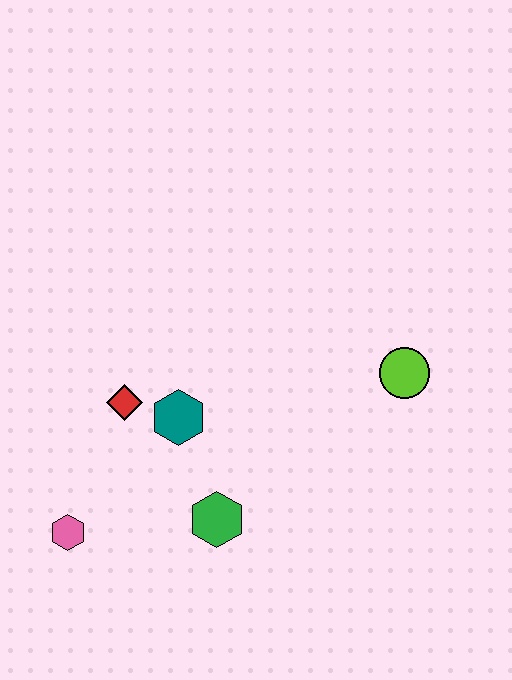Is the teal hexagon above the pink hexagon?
Yes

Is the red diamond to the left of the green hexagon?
Yes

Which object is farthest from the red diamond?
The lime circle is farthest from the red diamond.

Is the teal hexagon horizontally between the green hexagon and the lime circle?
No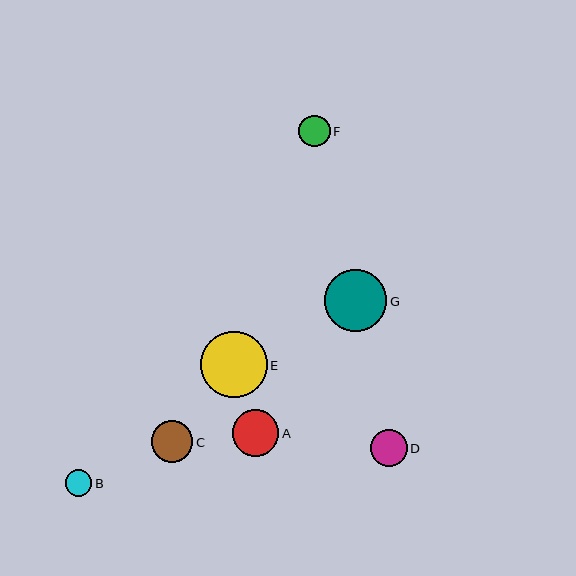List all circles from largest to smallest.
From largest to smallest: E, G, A, C, D, F, B.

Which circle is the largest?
Circle E is the largest with a size of approximately 66 pixels.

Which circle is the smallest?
Circle B is the smallest with a size of approximately 26 pixels.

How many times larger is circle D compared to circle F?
Circle D is approximately 1.2 times the size of circle F.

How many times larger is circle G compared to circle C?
Circle G is approximately 1.5 times the size of circle C.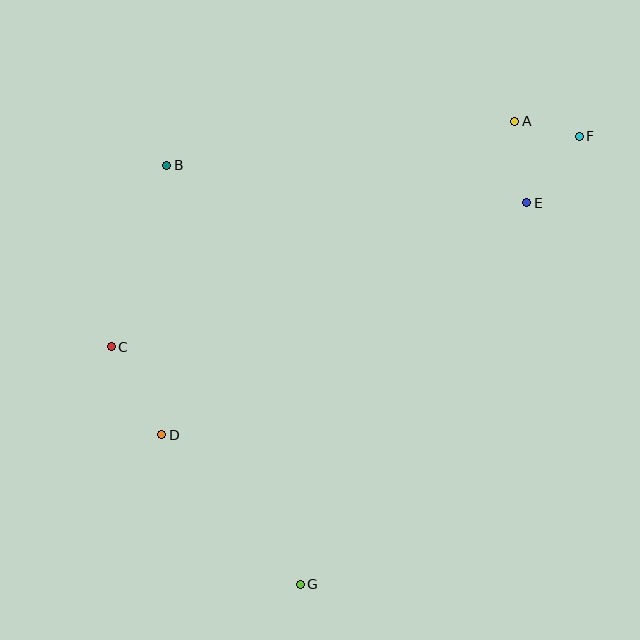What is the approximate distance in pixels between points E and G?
The distance between E and G is approximately 444 pixels.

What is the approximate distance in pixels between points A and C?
The distance between A and C is approximately 462 pixels.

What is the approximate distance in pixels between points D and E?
The distance between D and E is approximately 433 pixels.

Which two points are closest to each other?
Points A and F are closest to each other.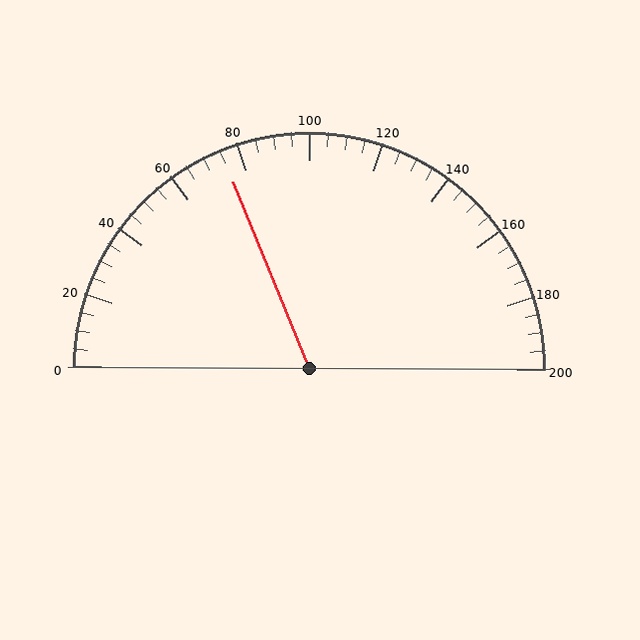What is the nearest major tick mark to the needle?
The nearest major tick mark is 80.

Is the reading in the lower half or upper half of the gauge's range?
The reading is in the lower half of the range (0 to 200).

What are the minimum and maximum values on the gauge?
The gauge ranges from 0 to 200.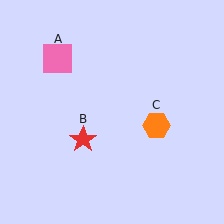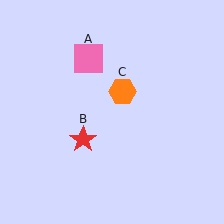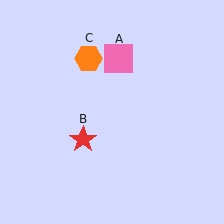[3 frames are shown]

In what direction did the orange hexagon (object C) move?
The orange hexagon (object C) moved up and to the left.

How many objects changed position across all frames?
2 objects changed position: pink square (object A), orange hexagon (object C).